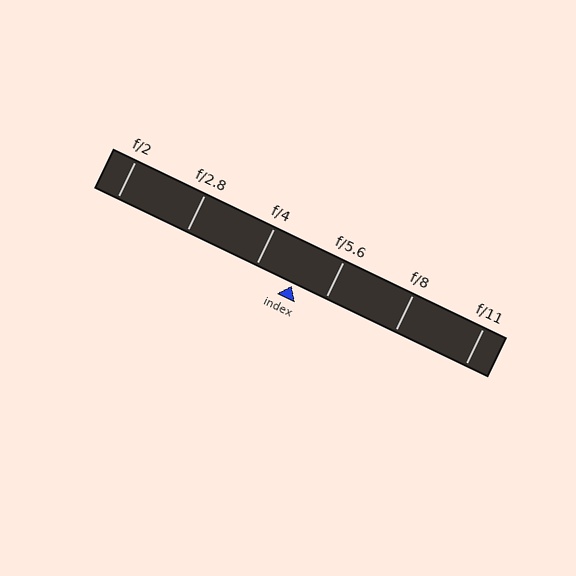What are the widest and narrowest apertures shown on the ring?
The widest aperture shown is f/2 and the narrowest is f/11.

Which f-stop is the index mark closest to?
The index mark is closest to f/5.6.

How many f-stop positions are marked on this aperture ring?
There are 6 f-stop positions marked.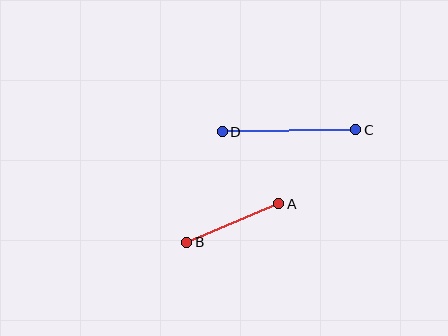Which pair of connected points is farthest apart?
Points C and D are farthest apart.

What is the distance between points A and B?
The distance is approximately 100 pixels.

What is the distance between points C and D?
The distance is approximately 133 pixels.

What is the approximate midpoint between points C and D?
The midpoint is at approximately (289, 131) pixels.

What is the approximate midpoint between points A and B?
The midpoint is at approximately (233, 223) pixels.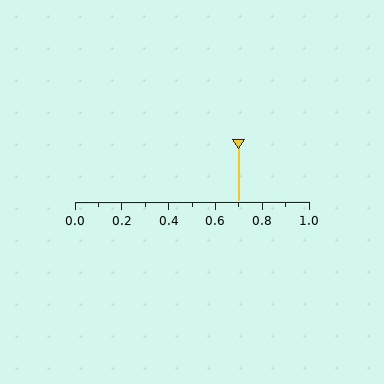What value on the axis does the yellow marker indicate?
The marker indicates approximately 0.7.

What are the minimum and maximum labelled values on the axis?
The axis runs from 0.0 to 1.0.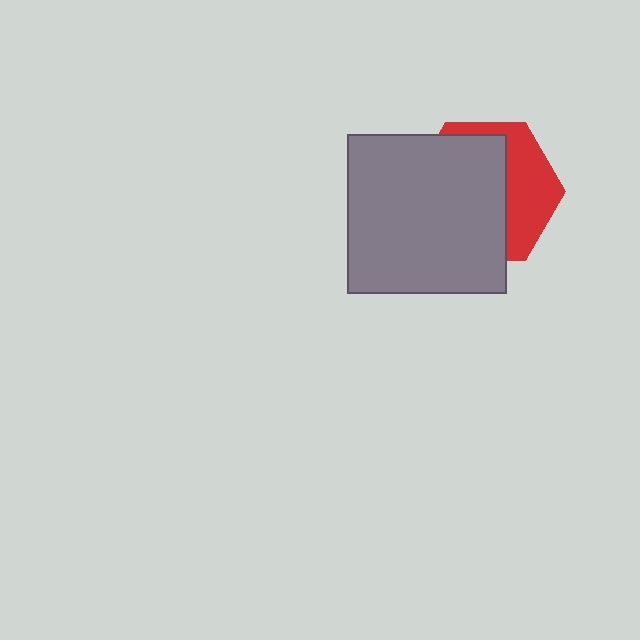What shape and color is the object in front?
The object in front is a gray square.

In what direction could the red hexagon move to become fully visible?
The red hexagon could move right. That would shift it out from behind the gray square entirely.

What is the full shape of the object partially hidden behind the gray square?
The partially hidden object is a red hexagon.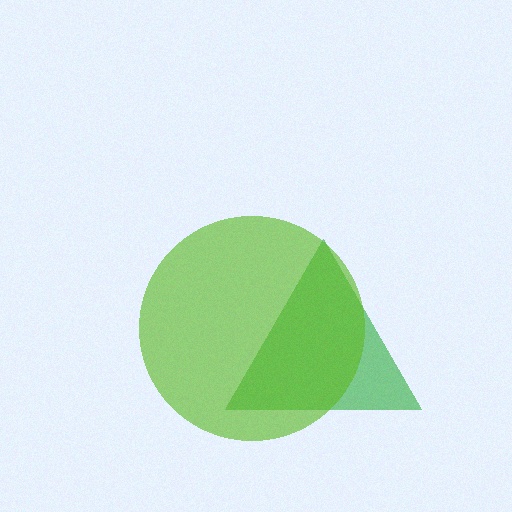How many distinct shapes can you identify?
There are 2 distinct shapes: a green triangle, a lime circle.